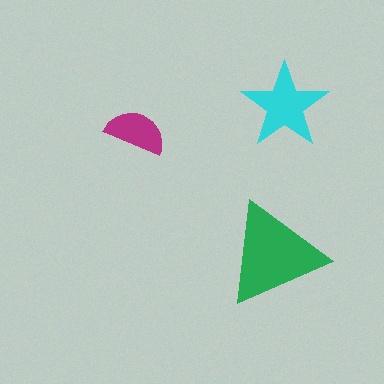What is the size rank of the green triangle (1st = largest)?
1st.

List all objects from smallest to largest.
The magenta semicircle, the cyan star, the green triangle.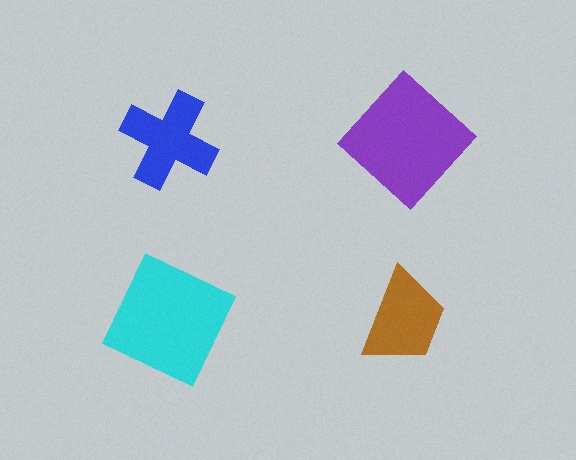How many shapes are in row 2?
2 shapes.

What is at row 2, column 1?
A cyan square.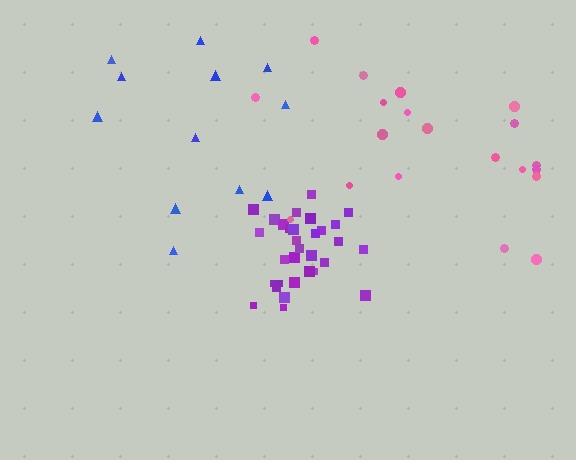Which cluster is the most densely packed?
Purple.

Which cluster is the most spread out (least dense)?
Blue.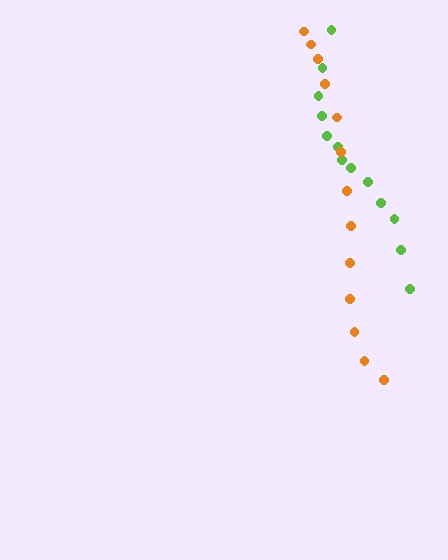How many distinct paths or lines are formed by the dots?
There are 2 distinct paths.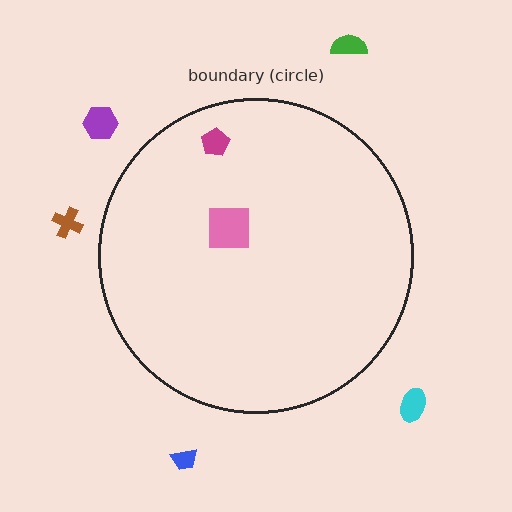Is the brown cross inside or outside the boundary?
Outside.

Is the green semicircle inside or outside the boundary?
Outside.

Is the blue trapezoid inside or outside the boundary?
Outside.